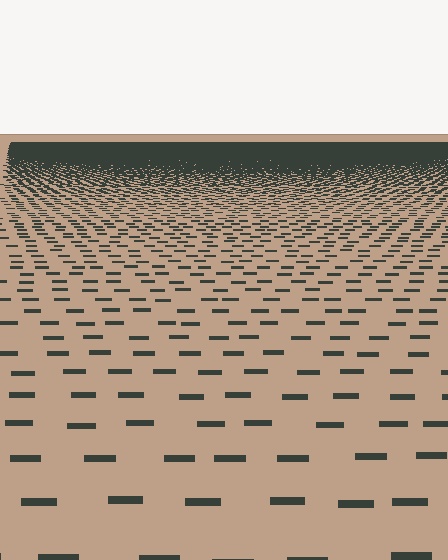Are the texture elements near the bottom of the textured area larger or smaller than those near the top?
Larger. Near the bottom, elements are closer to the viewer and appear at a bigger on-screen size.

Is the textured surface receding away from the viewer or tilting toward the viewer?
The surface is receding away from the viewer. Texture elements get smaller and denser toward the top.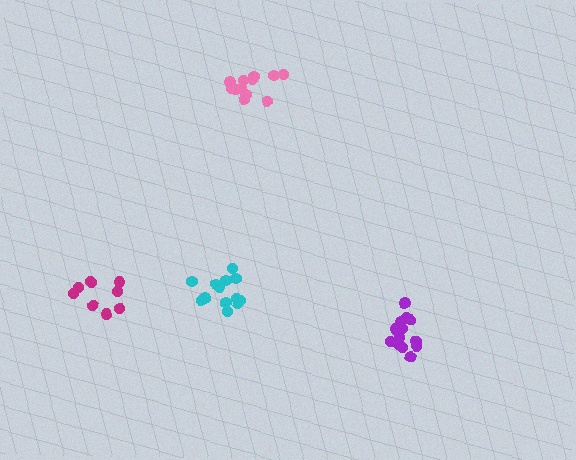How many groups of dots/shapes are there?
There are 4 groups.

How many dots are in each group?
Group 1: 9 dots, Group 2: 14 dots, Group 3: 15 dots, Group 4: 12 dots (50 total).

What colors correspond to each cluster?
The clusters are colored: magenta, cyan, purple, pink.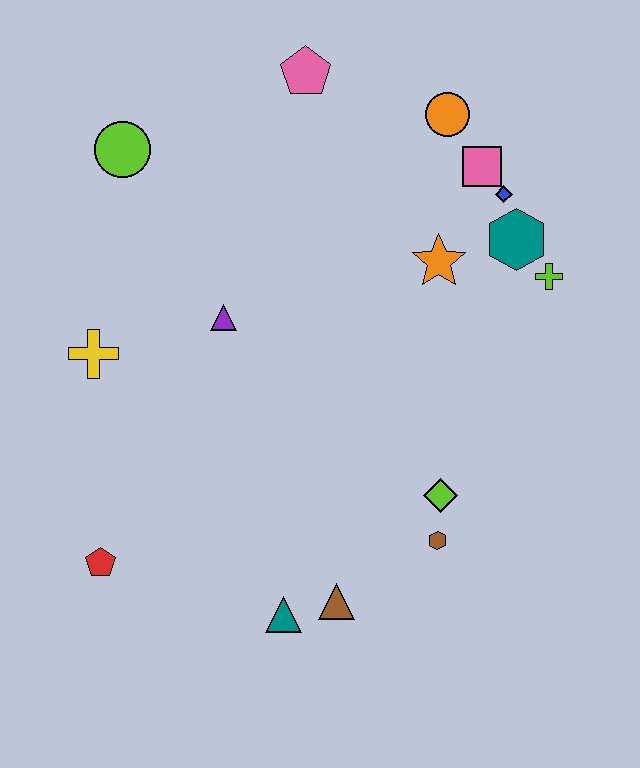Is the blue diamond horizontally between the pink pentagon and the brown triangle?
No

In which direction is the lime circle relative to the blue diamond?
The lime circle is to the left of the blue diamond.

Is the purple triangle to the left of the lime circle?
No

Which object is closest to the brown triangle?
The teal triangle is closest to the brown triangle.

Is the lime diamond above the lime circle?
No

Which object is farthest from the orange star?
The red pentagon is farthest from the orange star.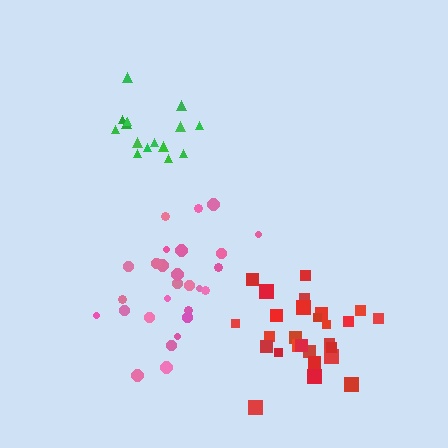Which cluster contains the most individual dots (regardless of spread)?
Pink (27).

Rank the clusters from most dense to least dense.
green, red, pink.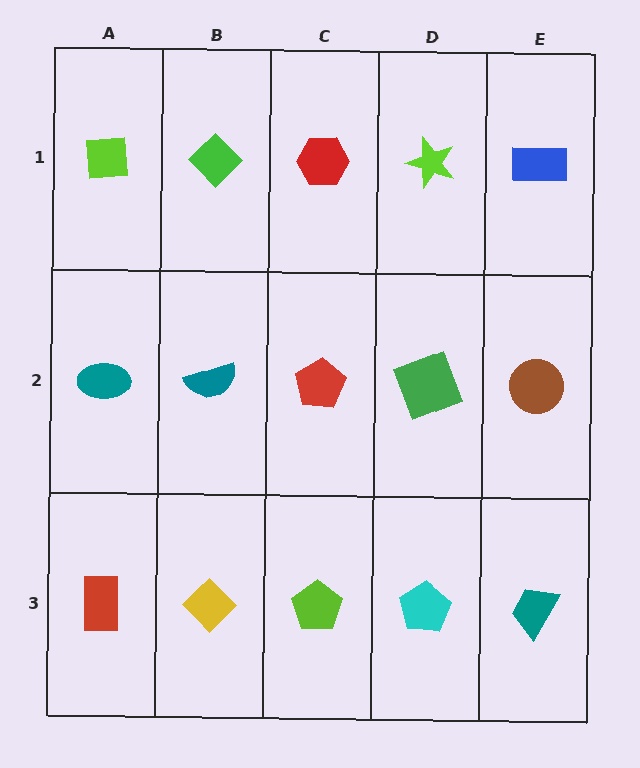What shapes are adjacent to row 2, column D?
A lime star (row 1, column D), a cyan pentagon (row 3, column D), a red pentagon (row 2, column C), a brown circle (row 2, column E).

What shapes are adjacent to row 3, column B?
A teal semicircle (row 2, column B), a red rectangle (row 3, column A), a lime pentagon (row 3, column C).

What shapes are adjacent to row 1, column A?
A teal ellipse (row 2, column A), a green diamond (row 1, column B).